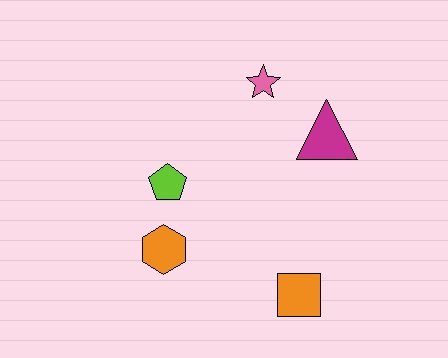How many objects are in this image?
There are 5 objects.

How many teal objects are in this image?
There are no teal objects.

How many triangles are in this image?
There is 1 triangle.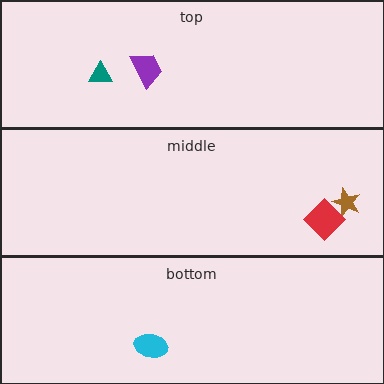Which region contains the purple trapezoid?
The top region.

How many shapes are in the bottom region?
1.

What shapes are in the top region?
The purple trapezoid, the teal triangle.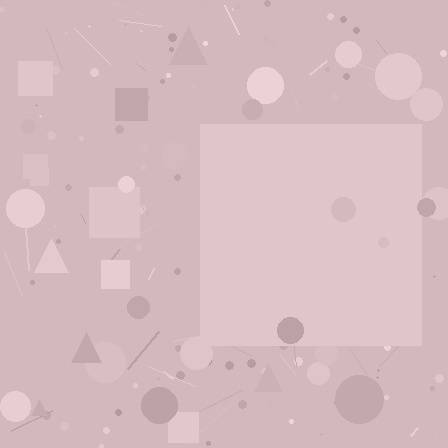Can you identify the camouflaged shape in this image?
The camouflaged shape is a square.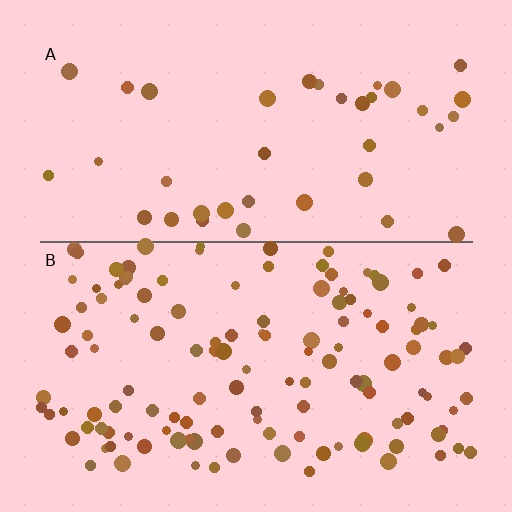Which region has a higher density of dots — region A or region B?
B (the bottom).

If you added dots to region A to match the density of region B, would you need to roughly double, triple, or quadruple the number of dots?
Approximately triple.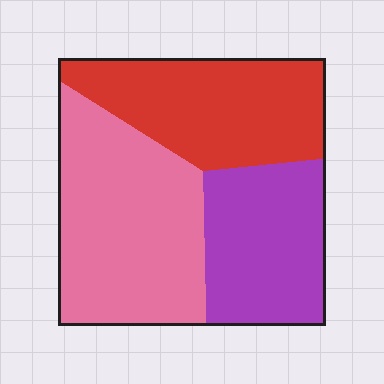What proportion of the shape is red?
Red takes up about one third (1/3) of the shape.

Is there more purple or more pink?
Pink.